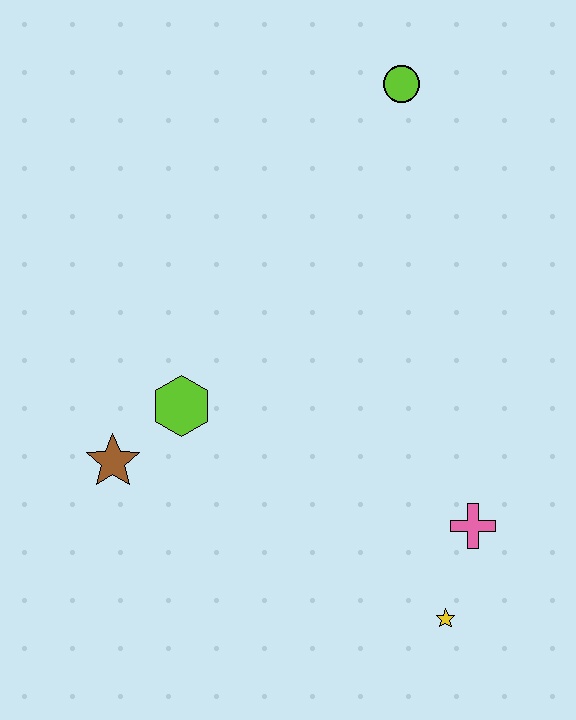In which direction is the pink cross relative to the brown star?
The pink cross is to the right of the brown star.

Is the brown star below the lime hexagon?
Yes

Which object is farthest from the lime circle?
The yellow star is farthest from the lime circle.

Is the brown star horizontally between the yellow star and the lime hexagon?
No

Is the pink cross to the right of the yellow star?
Yes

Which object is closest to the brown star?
The lime hexagon is closest to the brown star.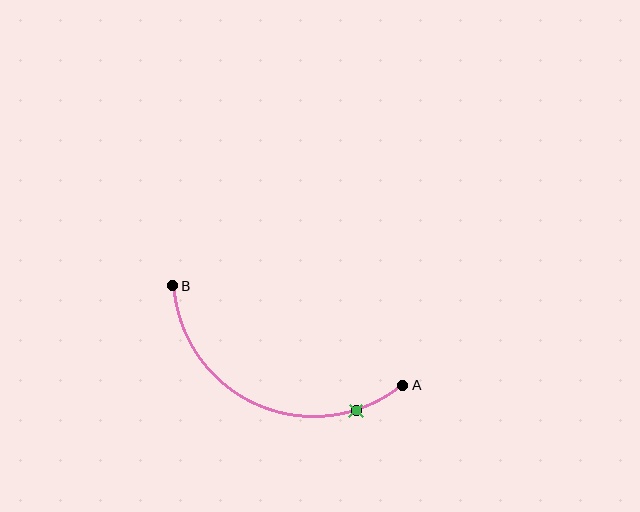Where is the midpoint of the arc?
The arc midpoint is the point on the curve farthest from the straight line joining A and B. It sits below that line.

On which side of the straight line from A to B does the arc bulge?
The arc bulges below the straight line connecting A and B.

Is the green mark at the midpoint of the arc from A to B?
No. The green mark lies on the arc but is closer to endpoint A. The arc midpoint would be at the point on the curve equidistant along the arc from both A and B.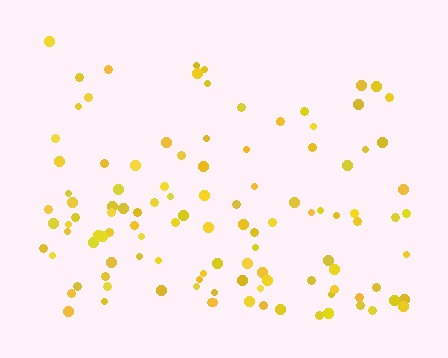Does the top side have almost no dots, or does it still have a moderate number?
Still a moderate number, just noticeably fewer than the bottom.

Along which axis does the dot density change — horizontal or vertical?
Vertical.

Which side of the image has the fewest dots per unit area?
The top.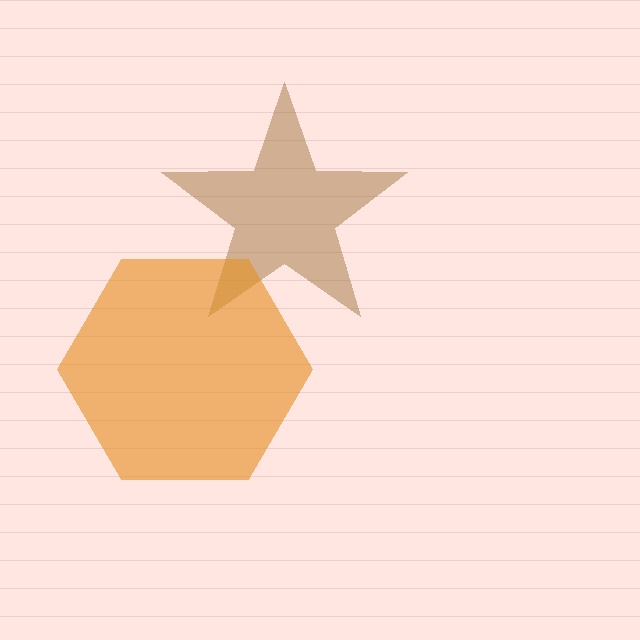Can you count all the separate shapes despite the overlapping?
Yes, there are 2 separate shapes.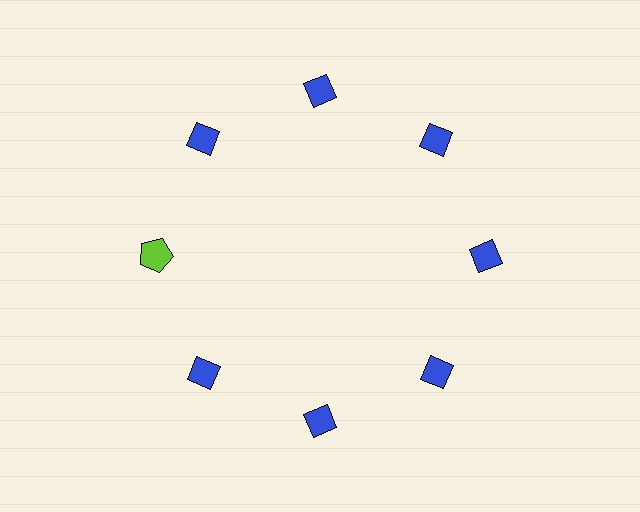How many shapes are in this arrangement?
There are 8 shapes arranged in a ring pattern.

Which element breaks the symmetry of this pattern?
The lime pentagon at roughly the 9 o'clock position breaks the symmetry. All other shapes are blue diamonds.